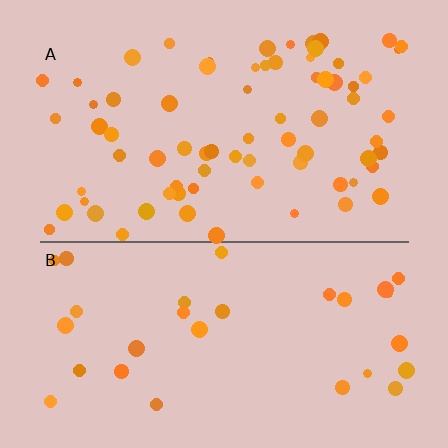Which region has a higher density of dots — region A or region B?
A (the top).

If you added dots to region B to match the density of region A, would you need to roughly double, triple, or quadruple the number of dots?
Approximately double.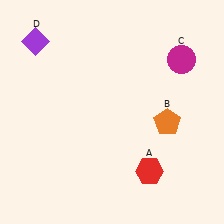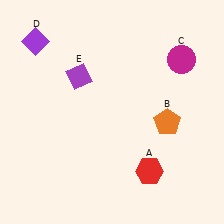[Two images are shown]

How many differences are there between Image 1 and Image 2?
There is 1 difference between the two images.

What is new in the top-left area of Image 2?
A purple diamond (E) was added in the top-left area of Image 2.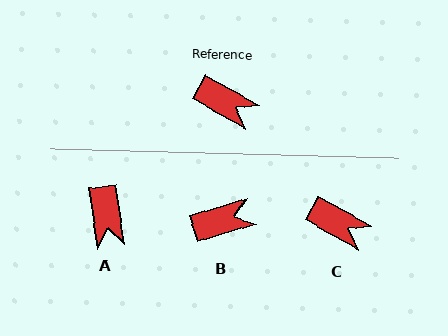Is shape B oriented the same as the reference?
No, it is off by about 46 degrees.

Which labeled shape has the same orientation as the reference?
C.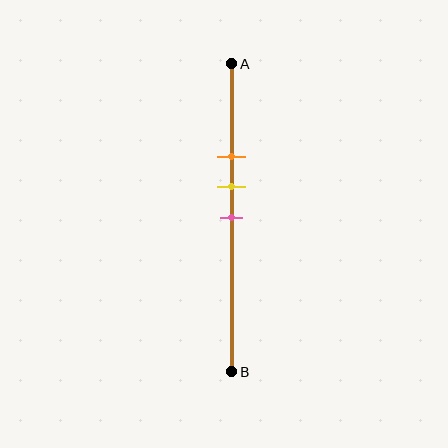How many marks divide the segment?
There are 3 marks dividing the segment.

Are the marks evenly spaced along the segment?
Yes, the marks are approximately evenly spaced.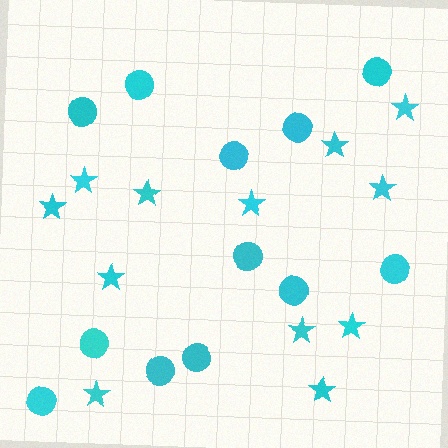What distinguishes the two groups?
There are 2 groups: one group of circles (12) and one group of stars (12).